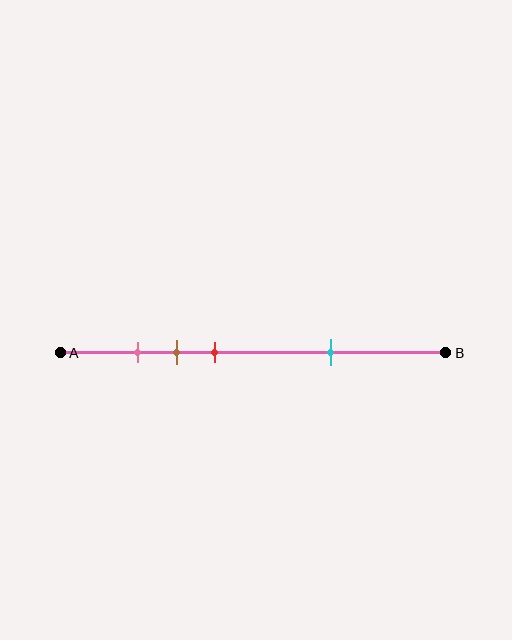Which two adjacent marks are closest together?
The pink and brown marks are the closest adjacent pair.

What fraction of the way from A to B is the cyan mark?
The cyan mark is approximately 70% (0.7) of the way from A to B.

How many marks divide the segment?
There are 4 marks dividing the segment.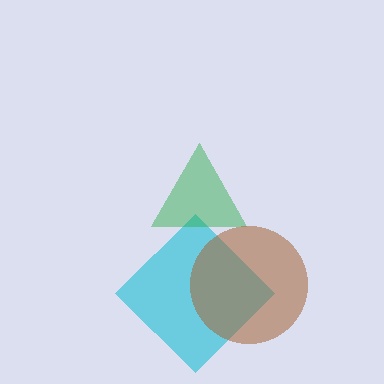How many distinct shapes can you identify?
There are 3 distinct shapes: a cyan diamond, a green triangle, a brown circle.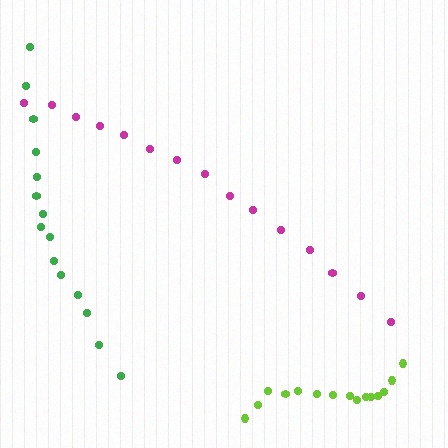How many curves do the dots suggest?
There are 3 distinct paths.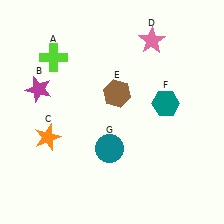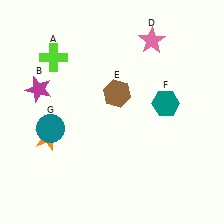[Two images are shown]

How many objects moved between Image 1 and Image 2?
1 object moved between the two images.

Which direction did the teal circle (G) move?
The teal circle (G) moved left.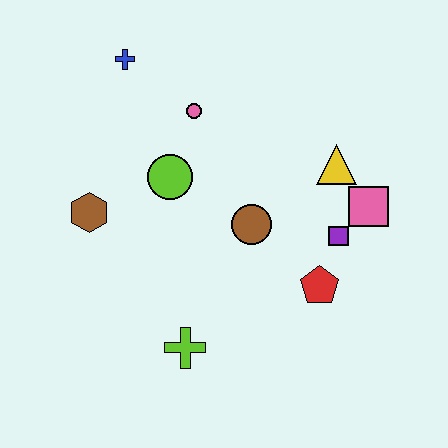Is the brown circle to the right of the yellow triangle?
No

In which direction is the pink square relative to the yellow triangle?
The pink square is below the yellow triangle.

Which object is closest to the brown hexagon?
The lime circle is closest to the brown hexagon.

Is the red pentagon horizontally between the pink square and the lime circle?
Yes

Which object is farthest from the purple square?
The blue cross is farthest from the purple square.